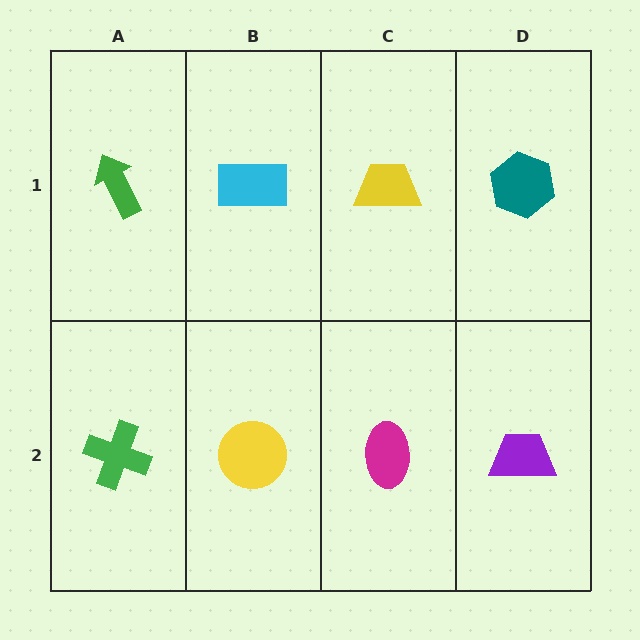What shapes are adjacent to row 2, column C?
A yellow trapezoid (row 1, column C), a yellow circle (row 2, column B), a purple trapezoid (row 2, column D).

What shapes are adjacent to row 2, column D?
A teal hexagon (row 1, column D), a magenta ellipse (row 2, column C).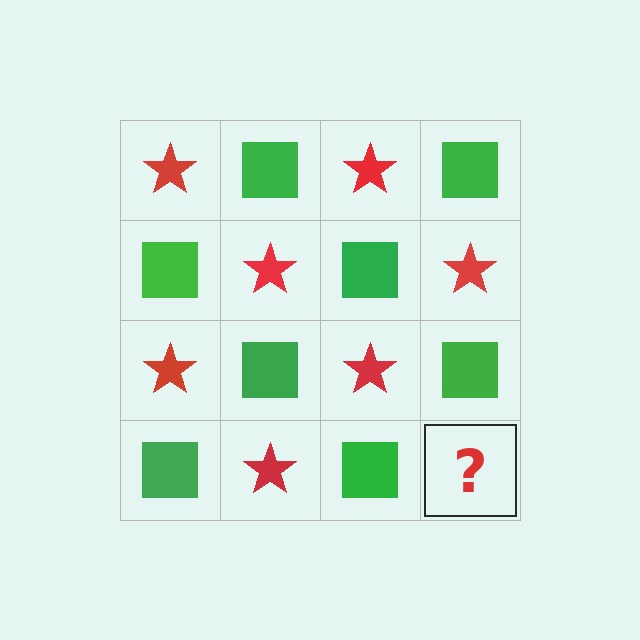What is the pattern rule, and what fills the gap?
The rule is that it alternates red star and green square in a checkerboard pattern. The gap should be filled with a red star.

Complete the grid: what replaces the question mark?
The question mark should be replaced with a red star.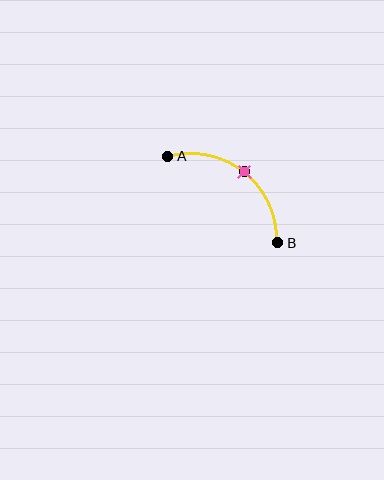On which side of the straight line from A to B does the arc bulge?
The arc bulges above and to the right of the straight line connecting A and B.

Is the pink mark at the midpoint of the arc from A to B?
Yes. The pink mark lies on the arc at equal arc-length from both A and B — it is the arc midpoint.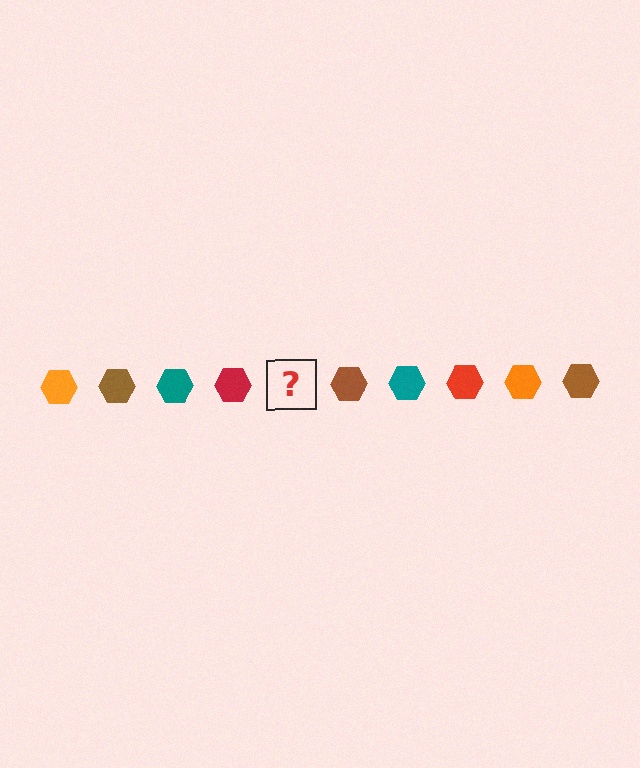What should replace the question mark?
The question mark should be replaced with an orange hexagon.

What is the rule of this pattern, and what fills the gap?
The rule is that the pattern cycles through orange, brown, teal, red hexagons. The gap should be filled with an orange hexagon.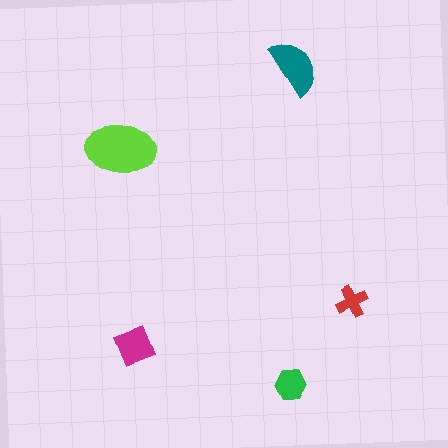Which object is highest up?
The teal semicircle is topmost.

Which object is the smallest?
The red cross.